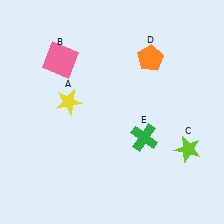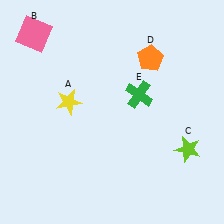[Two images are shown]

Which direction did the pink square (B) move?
The pink square (B) moved left.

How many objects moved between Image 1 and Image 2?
2 objects moved between the two images.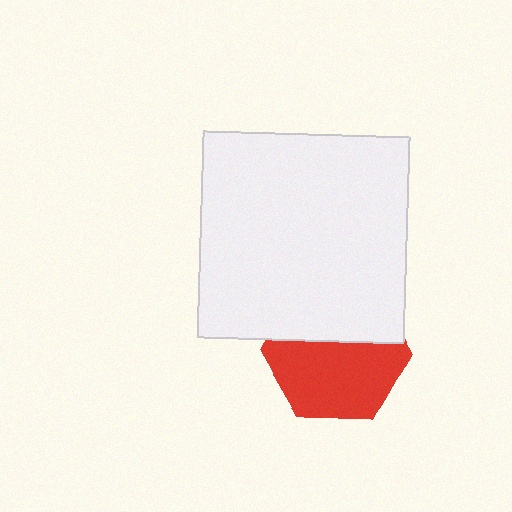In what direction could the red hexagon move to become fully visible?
The red hexagon could move down. That would shift it out from behind the white square entirely.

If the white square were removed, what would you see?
You would see the complete red hexagon.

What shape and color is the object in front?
The object in front is a white square.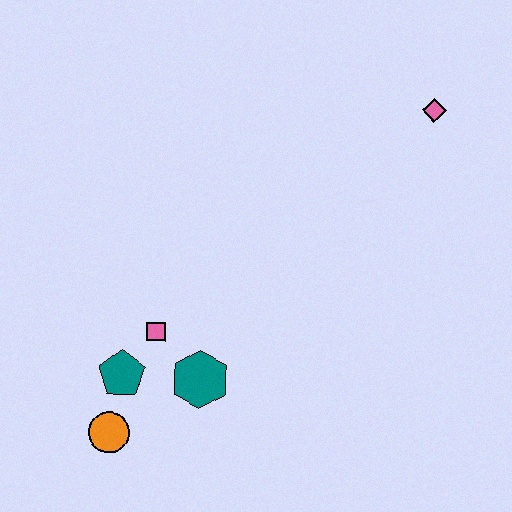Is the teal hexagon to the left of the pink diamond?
Yes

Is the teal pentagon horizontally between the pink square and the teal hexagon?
No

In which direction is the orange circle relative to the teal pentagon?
The orange circle is below the teal pentagon.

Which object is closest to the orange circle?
The teal pentagon is closest to the orange circle.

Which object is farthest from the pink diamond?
The orange circle is farthest from the pink diamond.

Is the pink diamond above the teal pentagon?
Yes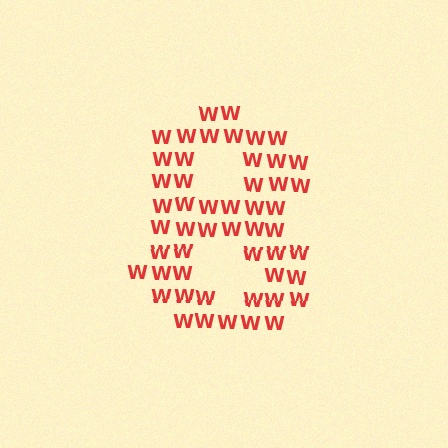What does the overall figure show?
The overall figure shows the digit 8.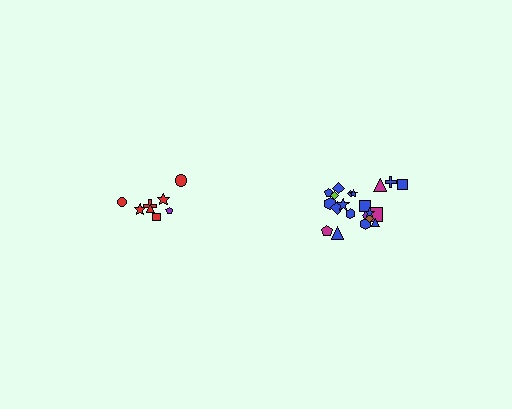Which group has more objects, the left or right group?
The right group.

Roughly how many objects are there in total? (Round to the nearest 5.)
Roughly 30 objects in total.